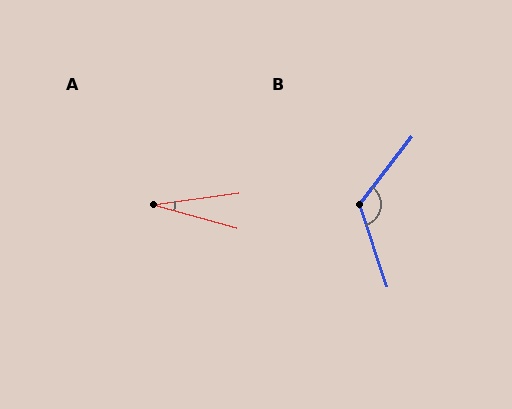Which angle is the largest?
B, at approximately 124 degrees.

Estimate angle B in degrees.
Approximately 124 degrees.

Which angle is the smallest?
A, at approximately 23 degrees.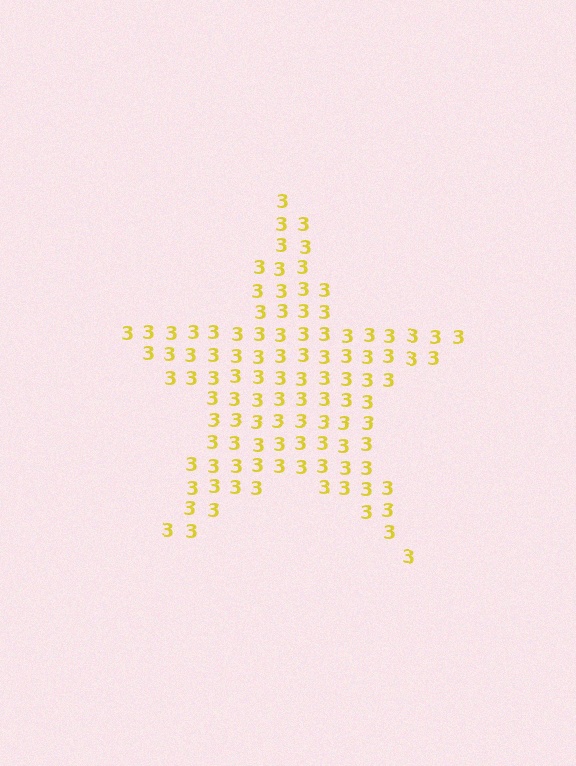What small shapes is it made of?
It is made of small digit 3's.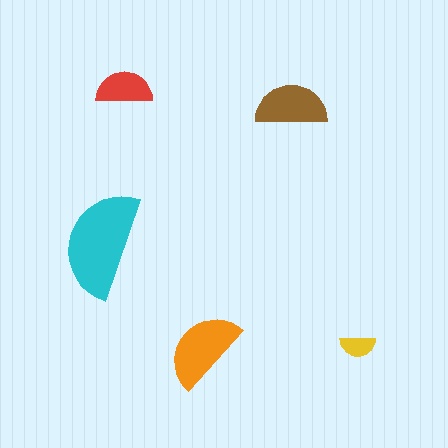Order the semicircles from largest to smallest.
the cyan one, the orange one, the brown one, the red one, the yellow one.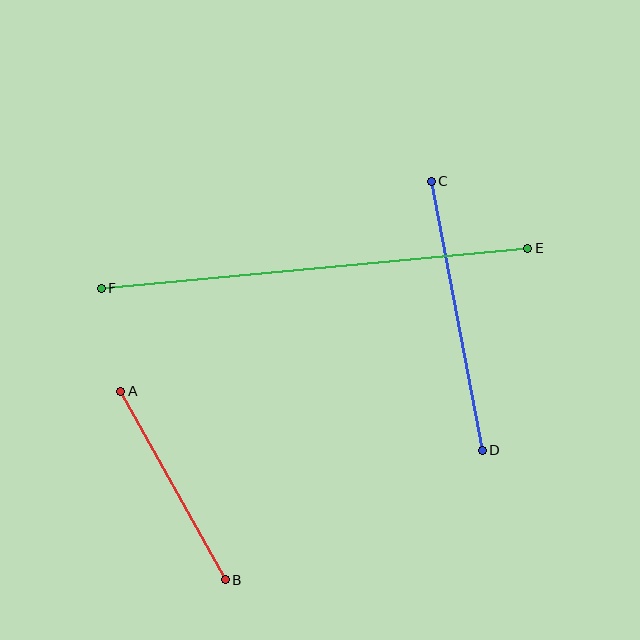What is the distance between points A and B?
The distance is approximately 215 pixels.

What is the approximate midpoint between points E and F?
The midpoint is at approximately (315, 268) pixels.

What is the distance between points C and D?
The distance is approximately 274 pixels.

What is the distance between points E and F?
The distance is approximately 429 pixels.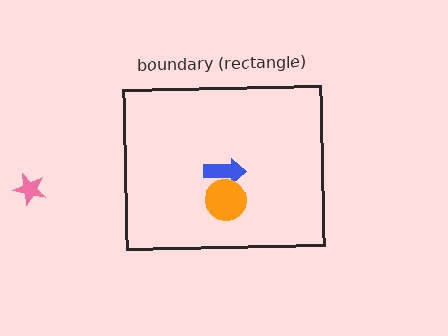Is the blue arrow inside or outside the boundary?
Inside.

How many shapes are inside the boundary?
2 inside, 1 outside.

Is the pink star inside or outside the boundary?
Outside.